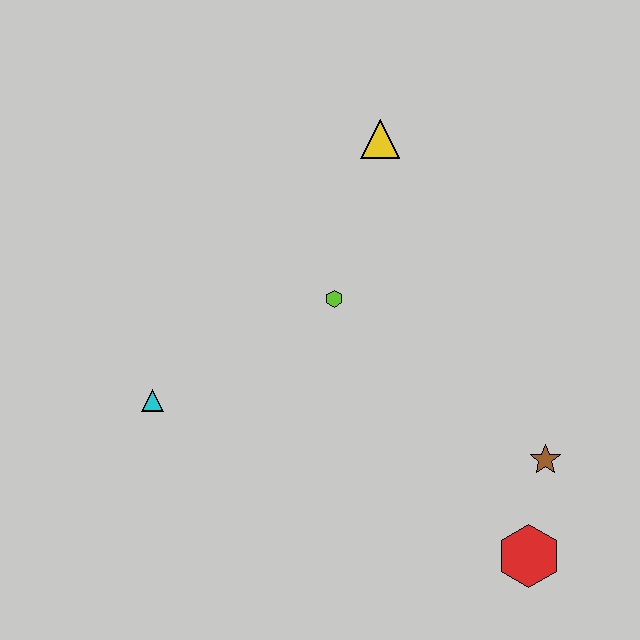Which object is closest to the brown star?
The red hexagon is closest to the brown star.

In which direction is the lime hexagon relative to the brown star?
The lime hexagon is to the left of the brown star.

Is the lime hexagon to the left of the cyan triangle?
No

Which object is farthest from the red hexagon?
The yellow triangle is farthest from the red hexagon.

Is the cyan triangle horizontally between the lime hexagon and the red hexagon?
No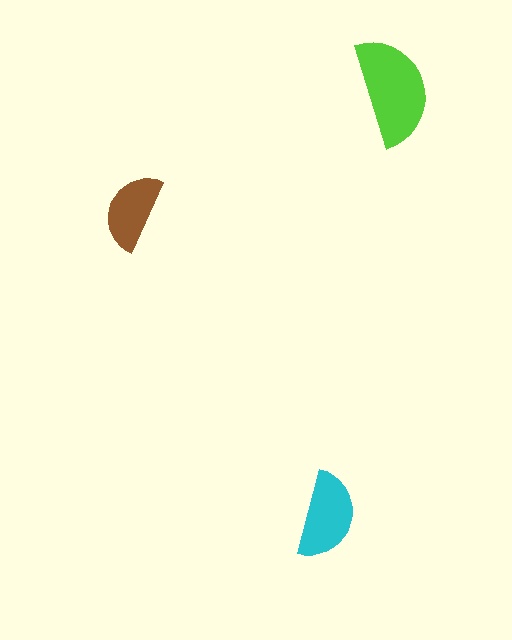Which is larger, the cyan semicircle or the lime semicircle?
The lime one.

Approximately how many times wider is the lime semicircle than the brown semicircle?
About 1.5 times wider.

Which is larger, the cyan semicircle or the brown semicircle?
The cyan one.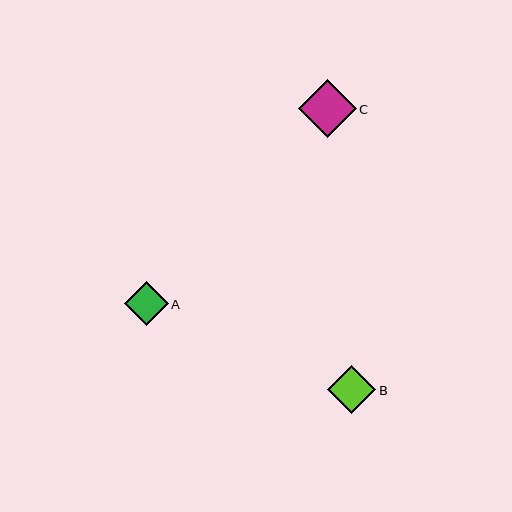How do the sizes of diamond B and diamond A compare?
Diamond B and diamond A are approximately the same size.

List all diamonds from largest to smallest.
From largest to smallest: C, B, A.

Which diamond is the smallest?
Diamond A is the smallest with a size of approximately 44 pixels.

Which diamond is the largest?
Diamond C is the largest with a size of approximately 58 pixels.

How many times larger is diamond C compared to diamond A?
Diamond C is approximately 1.3 times the size of diamond A.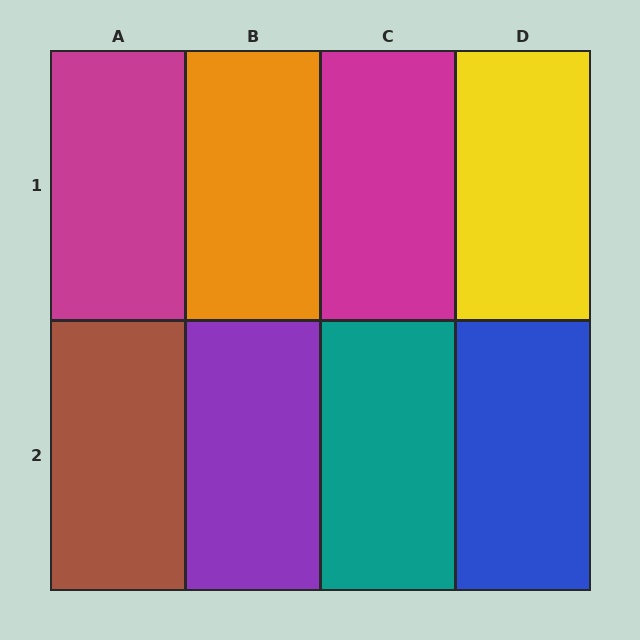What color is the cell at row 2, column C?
Teal.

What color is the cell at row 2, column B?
Purple.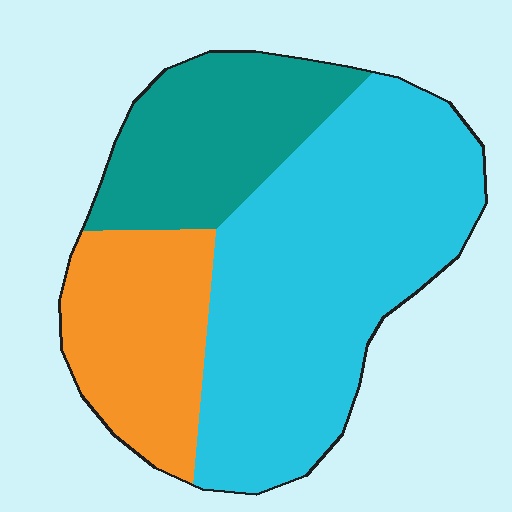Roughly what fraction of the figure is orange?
Orange covers 22% of the figure.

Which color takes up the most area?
Cyan, at roughly 55%.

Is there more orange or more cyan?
Cyan.